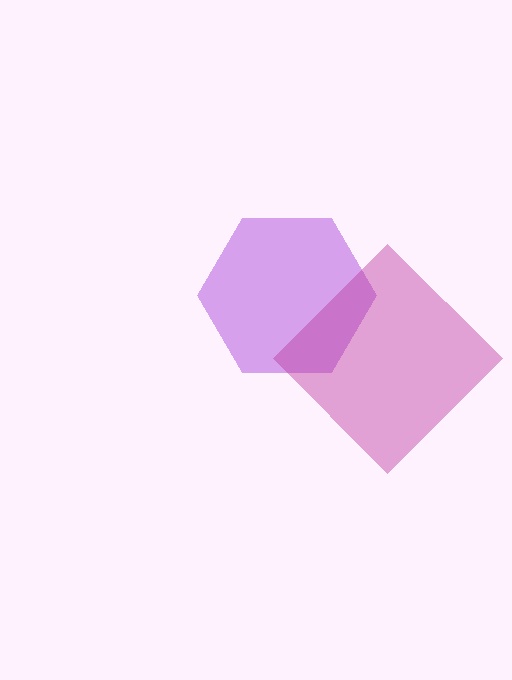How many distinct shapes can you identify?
There are 2 distinct shapes: a purple hexagon, a magenta diamond.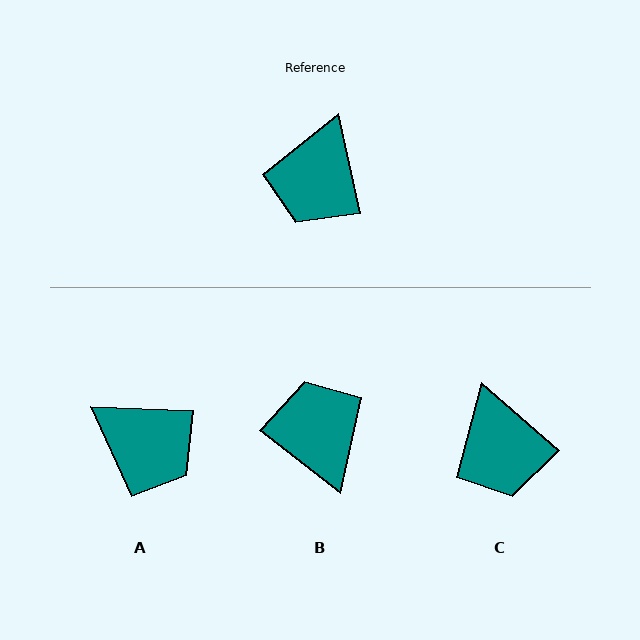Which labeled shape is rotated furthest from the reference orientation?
B, about 141 degrees away.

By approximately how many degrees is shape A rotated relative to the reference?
Approximately 76 degrees counter-clockwise.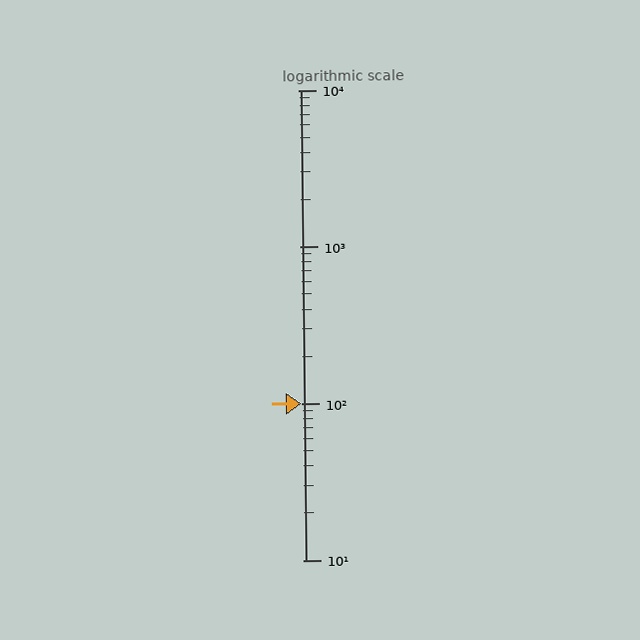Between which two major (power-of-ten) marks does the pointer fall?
The pointer is between 100 and 1000.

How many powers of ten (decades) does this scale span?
The scale spans 3 decades, from 10 to 10000.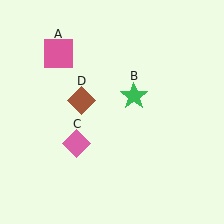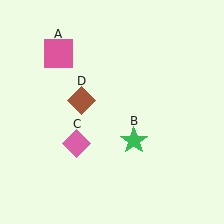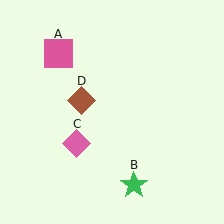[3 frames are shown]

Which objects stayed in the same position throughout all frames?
Pink square (object A) and pink diamond (object C) and brown diamond (object D) remained stationary.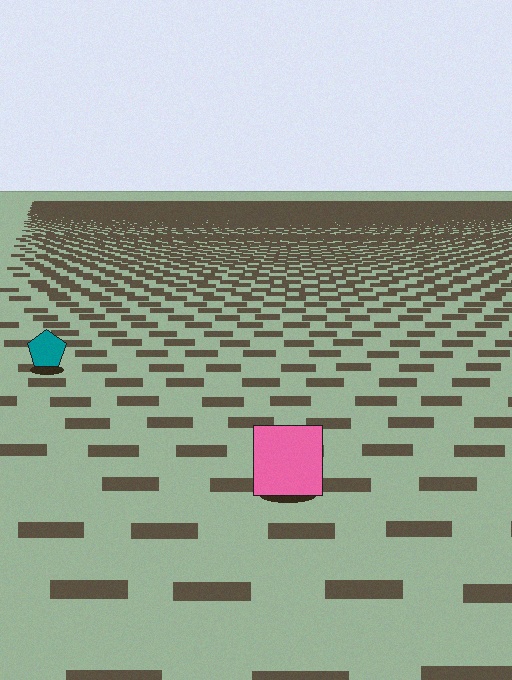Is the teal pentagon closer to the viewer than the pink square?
No. The pink square is closer — you can tell from the texture gradient: the ground texture is coarser near it.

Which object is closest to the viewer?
The pink square is closest. The texture marks near it are larger and more spread out.